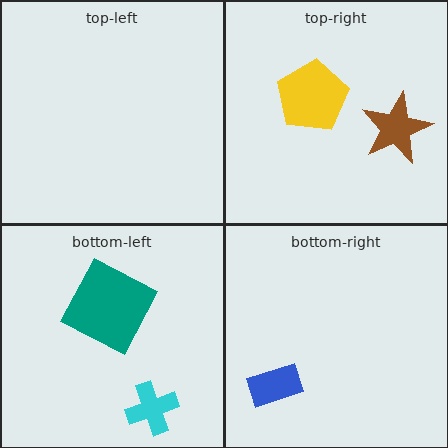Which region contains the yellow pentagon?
The top-right region.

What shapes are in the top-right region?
The brown star, the yellow pentagon.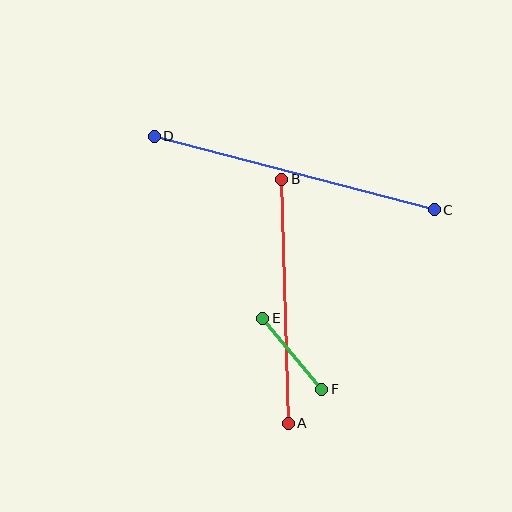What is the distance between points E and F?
The distance is approximately 92 pixels.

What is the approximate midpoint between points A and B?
The midpoint is at approximately (285, 301) pixels.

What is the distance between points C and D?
The distance is approximately 289 pixels.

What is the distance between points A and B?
The distance is approximately 244 pixels.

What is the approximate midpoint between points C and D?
The midpoint is at approximately (294, 173) pixels.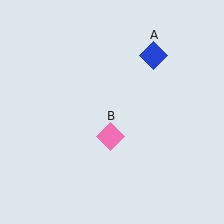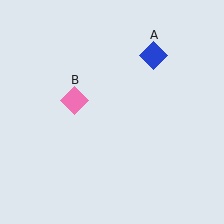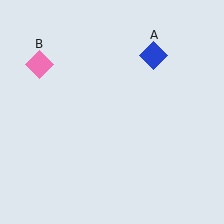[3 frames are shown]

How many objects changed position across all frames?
1 object changed position: pink diamond (object B).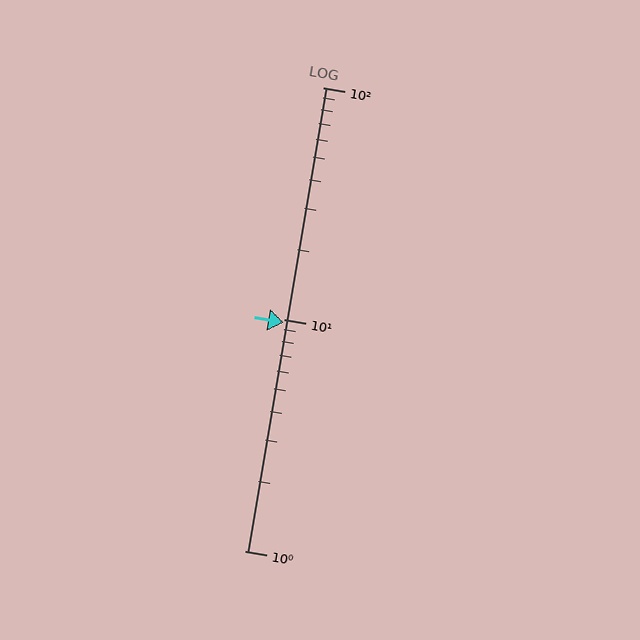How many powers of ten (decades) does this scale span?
The scale spans 2 decades, from 1 to 100.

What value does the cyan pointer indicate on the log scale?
The pointer indicates approximately 9.7.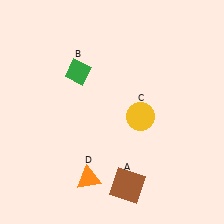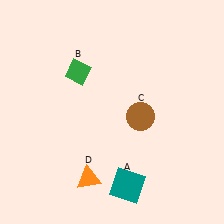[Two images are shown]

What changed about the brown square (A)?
In Image 1, A is brown. In Image 2, it changed to teal.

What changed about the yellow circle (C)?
In Image 1, C is yellow. In Image 2, it changed to brown.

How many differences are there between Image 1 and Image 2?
There are 2 differences between the two images.